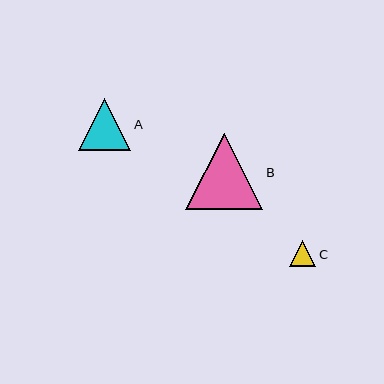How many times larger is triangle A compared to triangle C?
Triangle A is approximately 2.0 times the size of triangle C.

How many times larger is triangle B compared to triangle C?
Triangle B is approximately 2.9 times the size of triangle C.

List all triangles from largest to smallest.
From largest to smallest: B, A, C.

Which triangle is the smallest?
Triangle C is the smallest with a size of approximately 26 pixels.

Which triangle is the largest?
Triangle B is the largest with a size of approximately 77 pixels.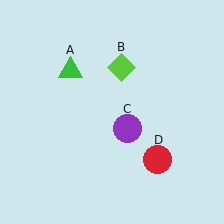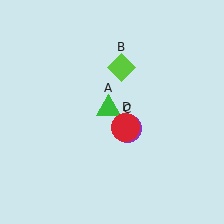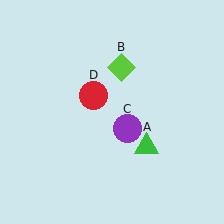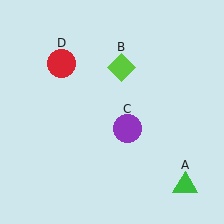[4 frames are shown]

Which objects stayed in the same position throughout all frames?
Lime diamond (object B) and purple circle (object C) remained stationary.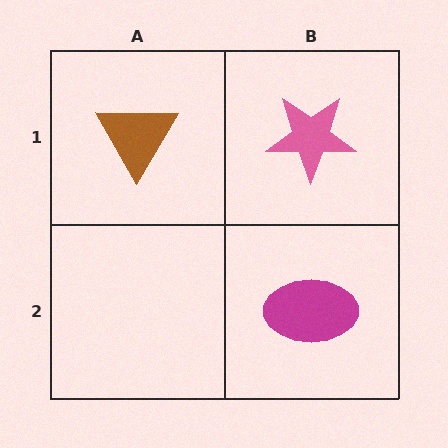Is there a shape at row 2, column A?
No, that cell is empty.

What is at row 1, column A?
A brown triangle.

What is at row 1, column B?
A pink star.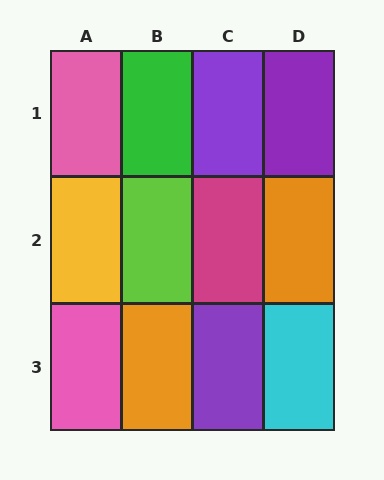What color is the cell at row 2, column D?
Orange.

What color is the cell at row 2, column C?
Magenta.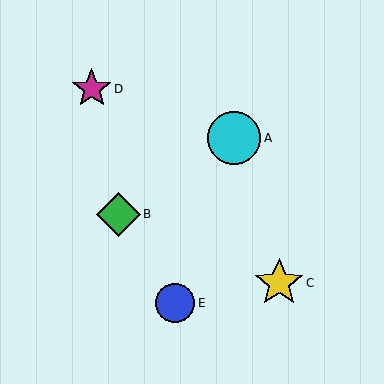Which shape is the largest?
The cyan circle (labeled A) is the largest.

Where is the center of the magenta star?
The center of the magenta star is at (92, 89).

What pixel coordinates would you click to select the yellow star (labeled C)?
Click at (279, 283) to select the yellow star C.